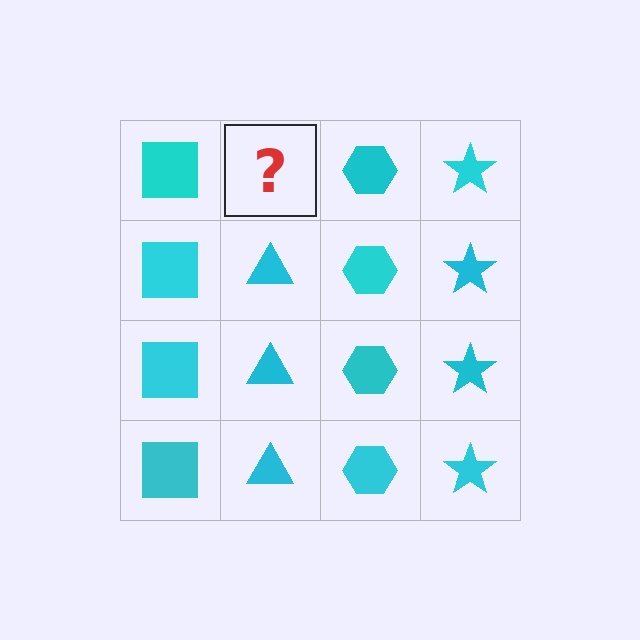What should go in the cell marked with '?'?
The missing cell should contain a cyan triangle.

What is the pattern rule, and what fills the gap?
The rule is that each column has a consistent shape. The gap should be filled with a cyan triangle.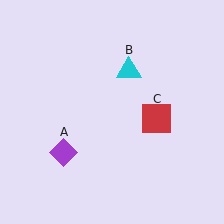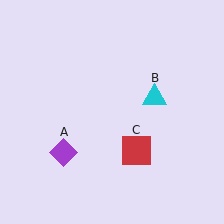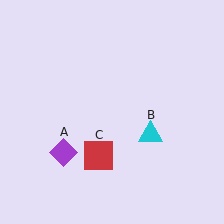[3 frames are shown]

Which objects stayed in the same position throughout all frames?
Purple diamond (object A) remained stationary.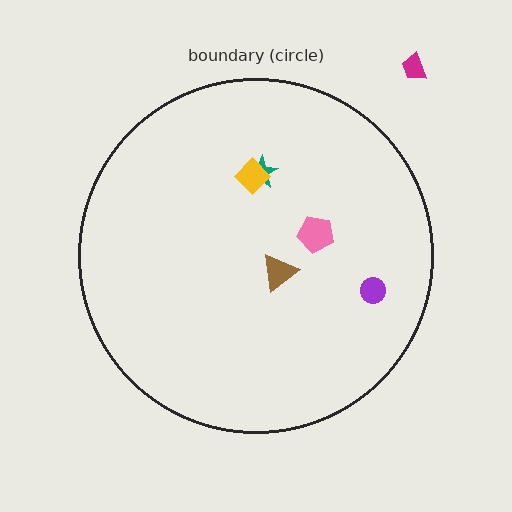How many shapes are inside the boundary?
5 inside, 1 outside.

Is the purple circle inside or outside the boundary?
Inside.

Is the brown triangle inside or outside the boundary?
Inside.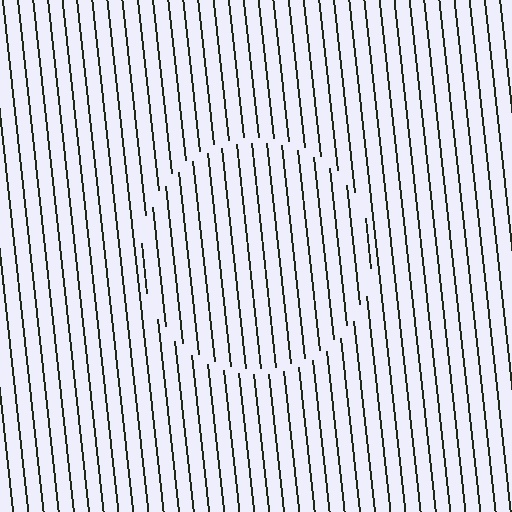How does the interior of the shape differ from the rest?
The interior of the shape contains the same grating, shifted by half a period — the contour is defined by the phase discontinuity where line-ends from the inner and outer gratings abut.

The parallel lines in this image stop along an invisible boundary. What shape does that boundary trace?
An illusory circle. The interior of the shape contains the same grating, shifted by half a period — the contour is defined by the phase discontinuity where line-ends from the inner and outer gratings abut.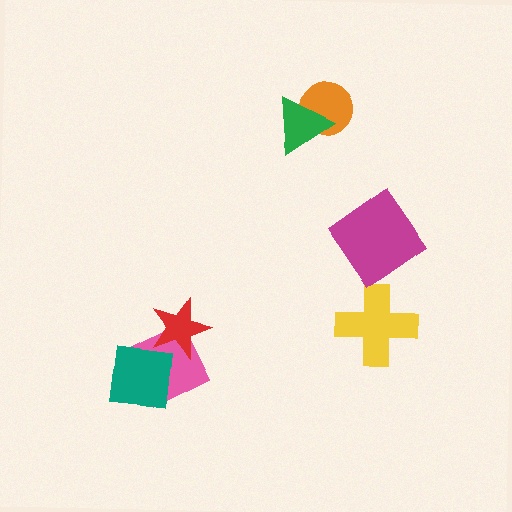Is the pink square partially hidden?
Yes, it is partially covered by another shape.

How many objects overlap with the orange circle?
1 object overlaps with the orange circle.